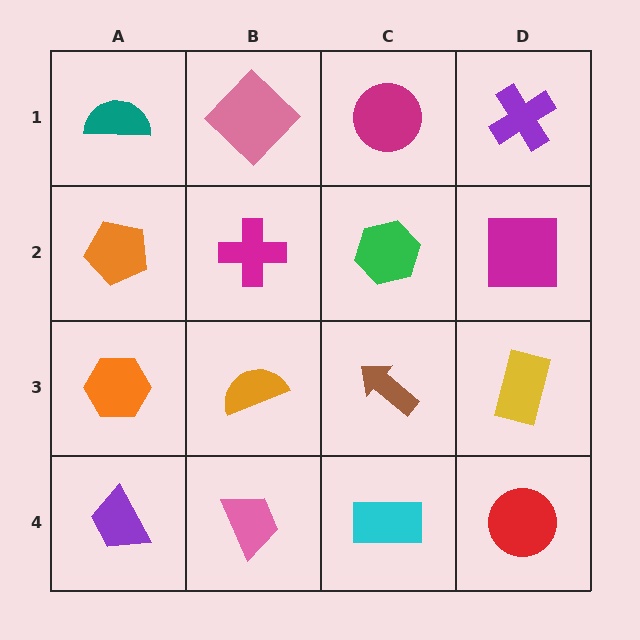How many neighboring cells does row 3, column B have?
4.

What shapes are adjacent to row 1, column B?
A magenta cross (row 2, column B), a teal semicircle (row 1, column A), a magenta circle (row 1, column C).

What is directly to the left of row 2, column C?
A magenta cross.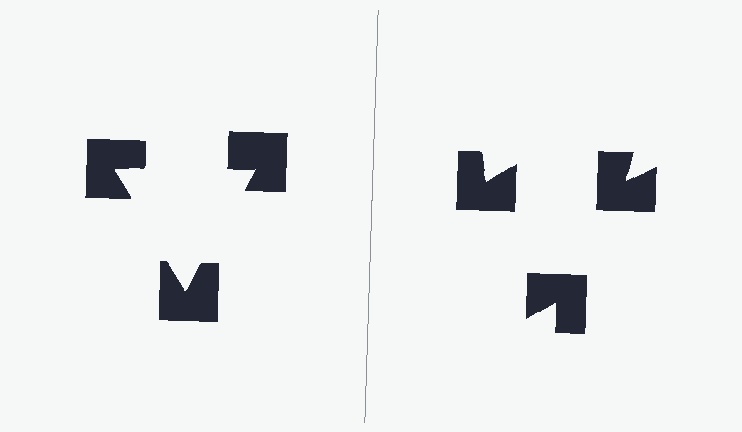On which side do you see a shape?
An illusory triangle appears on the left side. On the right side the wedge cuts are rotated, so no coherent shape forms.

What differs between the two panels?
The notched squares are positioned identically on both sides; only the wedge orientations differ. On the left they align to a triangle; on the right they are misaligned.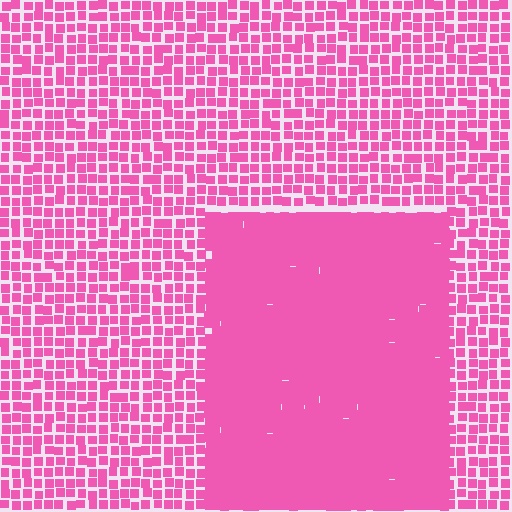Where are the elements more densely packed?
The elements are more densely packed inside the rectangle boundary.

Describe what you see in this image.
The image contains small pink elements arranged at two different densities. A rectangle-shaped region is visible where the elements are more densely packed than the surrounding area.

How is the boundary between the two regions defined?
The boundary is defined by a change in element density (approximately 2.0x ratio). All elements are the same color, size, and shape.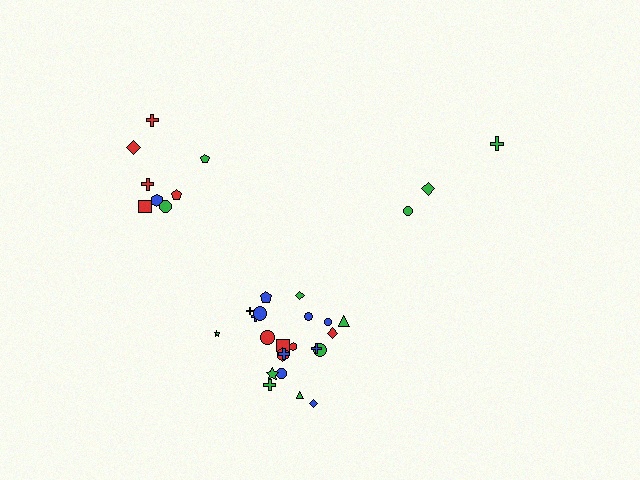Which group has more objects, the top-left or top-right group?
The top-left group.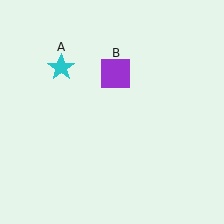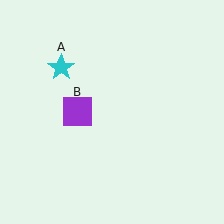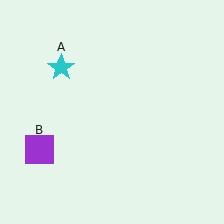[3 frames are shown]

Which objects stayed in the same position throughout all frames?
Cyan star (object A) remained stationary.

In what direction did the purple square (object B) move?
The purple square (object B) moved down and to the left.